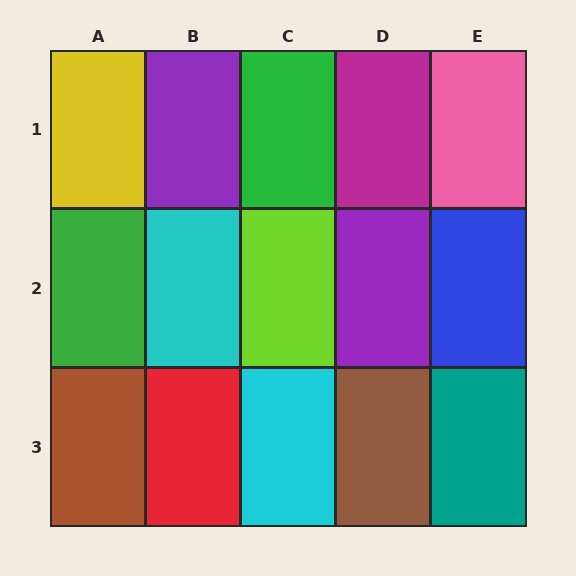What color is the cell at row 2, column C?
Lime.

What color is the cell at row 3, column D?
Brown.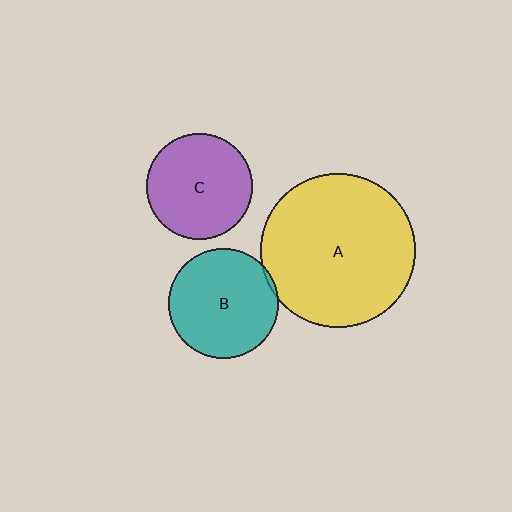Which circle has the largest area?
Circle A (yellow).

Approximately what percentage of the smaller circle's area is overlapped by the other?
Approximately 5%.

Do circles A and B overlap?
Yes.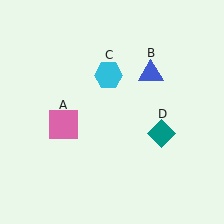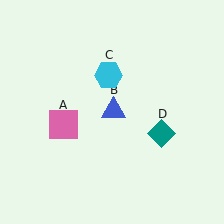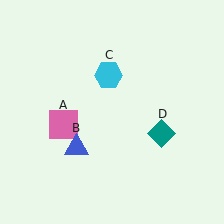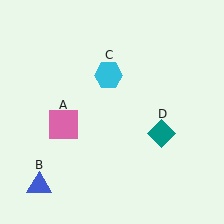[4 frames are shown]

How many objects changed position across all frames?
1 object changed position: blue triangle (object B).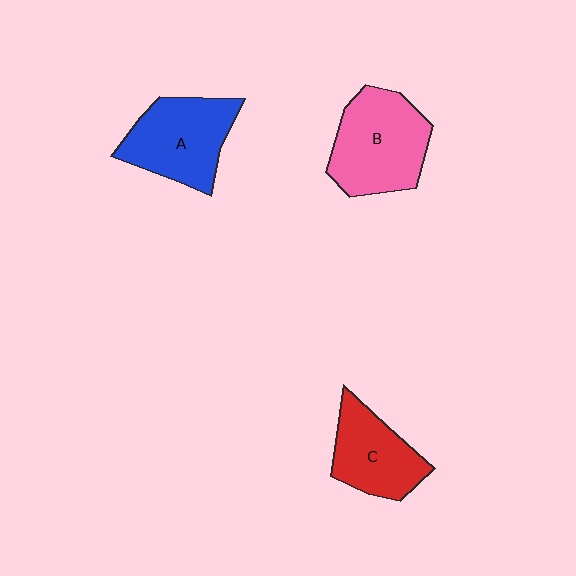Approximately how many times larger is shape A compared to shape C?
Approximately 1.2 times.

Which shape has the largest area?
Shape B (pink).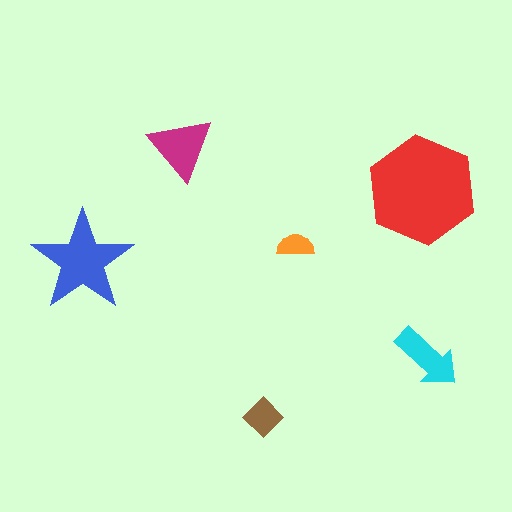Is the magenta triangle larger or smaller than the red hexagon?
Smaller.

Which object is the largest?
The red hexagon.